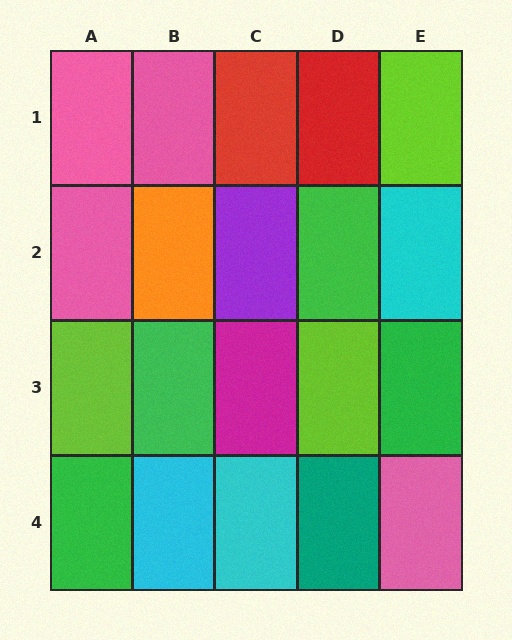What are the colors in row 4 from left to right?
Green, cyan, cyan, teal, pink.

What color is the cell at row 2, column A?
Pink.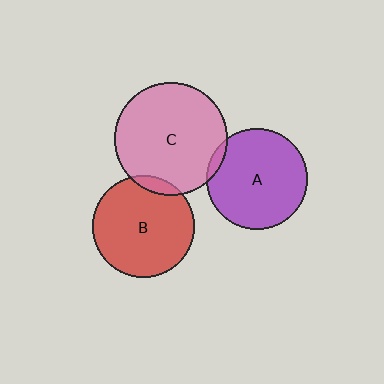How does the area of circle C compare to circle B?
Approximately 1.2 times.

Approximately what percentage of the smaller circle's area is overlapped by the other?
Approximately 5%.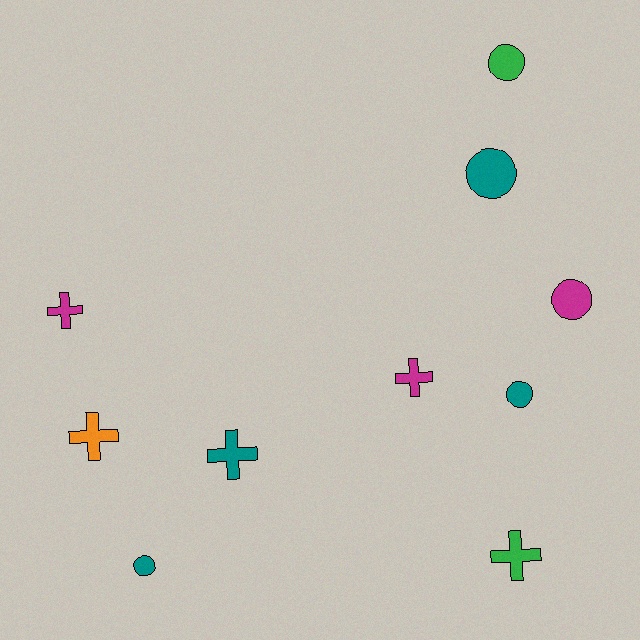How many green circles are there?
There is 1 green circle.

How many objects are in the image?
There are 10 objects.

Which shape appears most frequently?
Circle, with 5 objects.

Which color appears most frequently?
Teal, with 4 objects.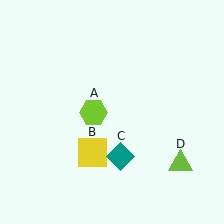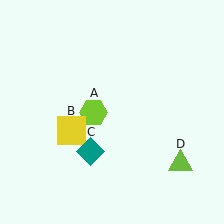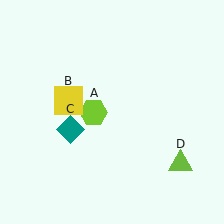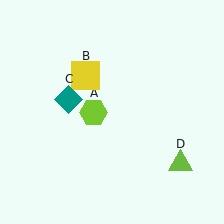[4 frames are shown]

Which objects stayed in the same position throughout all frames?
Lime hexagon (object A) and lime triangle (object D) remained stationary.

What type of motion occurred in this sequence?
The yellow square (object B), teal diamond (object C) rotated clockwise around the center of the scene.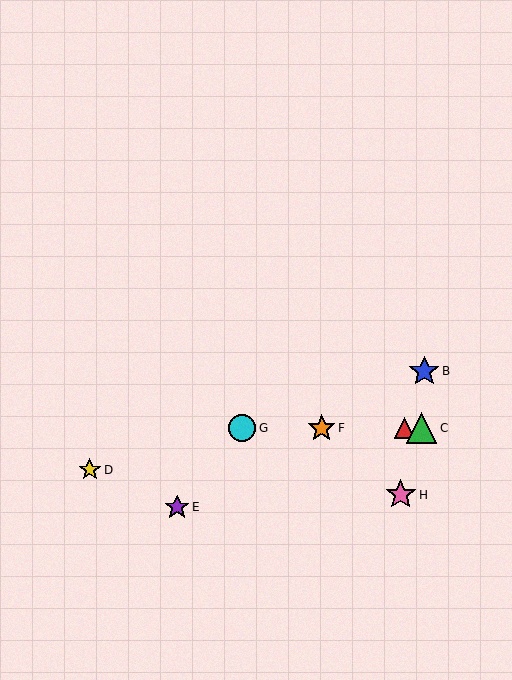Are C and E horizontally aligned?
No, C is at y≈428 and E is at y≈507.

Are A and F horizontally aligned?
Yes, both are at y≈428.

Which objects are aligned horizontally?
Objects A, C, F, G are aligned horizontally.